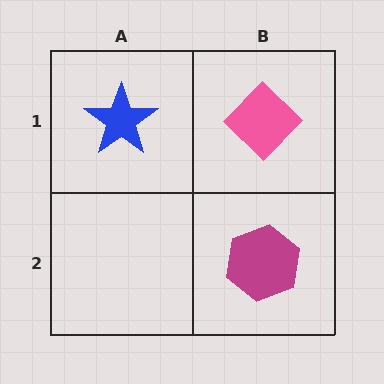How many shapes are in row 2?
1 shape.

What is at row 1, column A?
A blue star.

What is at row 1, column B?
A pink diamond.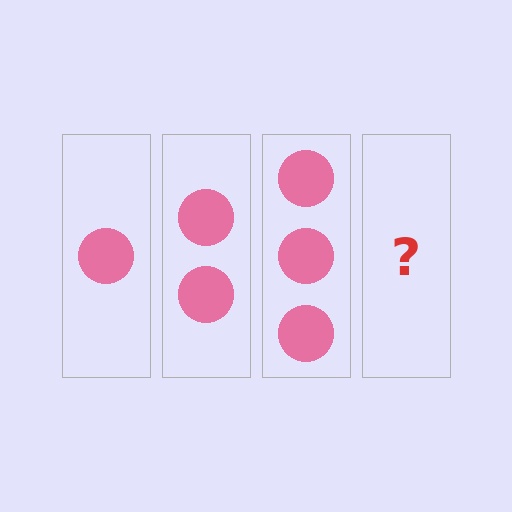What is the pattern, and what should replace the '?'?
The pattern is that each step adds one more circle. The '?' should be 4 circles.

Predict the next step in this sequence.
The next step is 4 circles.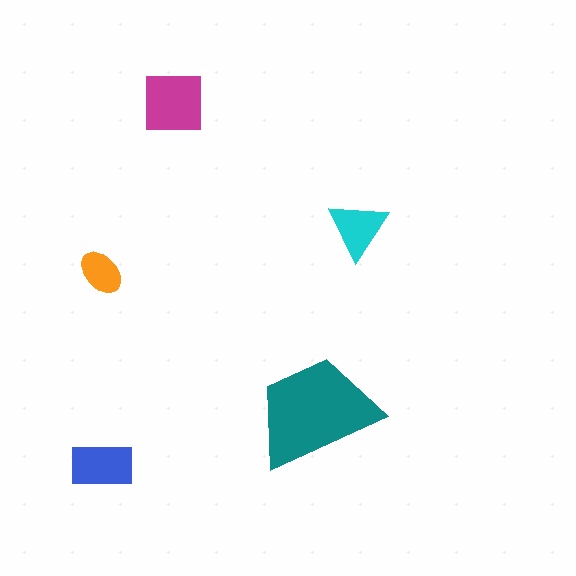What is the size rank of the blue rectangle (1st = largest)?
3rd.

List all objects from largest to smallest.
The teal trapezoid, the magenta square, the blue rectangle, the cyan triangle, the orange ellipse.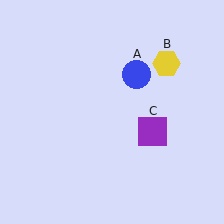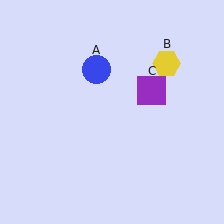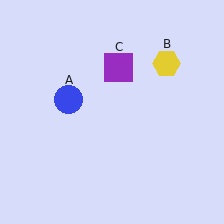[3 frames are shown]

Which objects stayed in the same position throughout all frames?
Yellow hexagon (object B) remained stationary.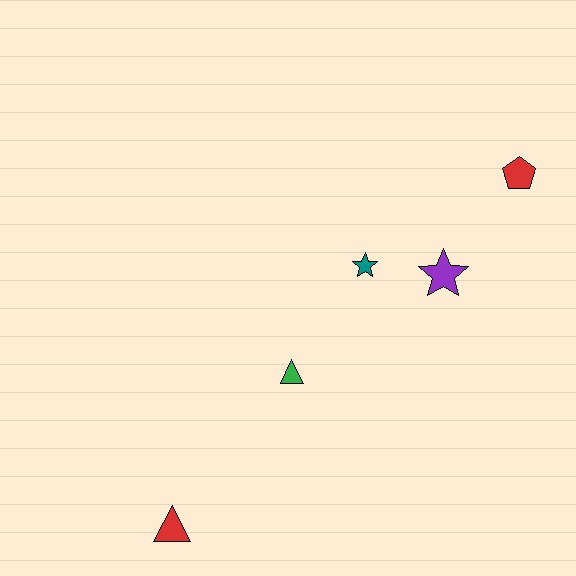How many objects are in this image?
There are 5 objects.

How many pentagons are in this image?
There is 1 pentagon.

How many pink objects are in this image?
There are no pink objects.